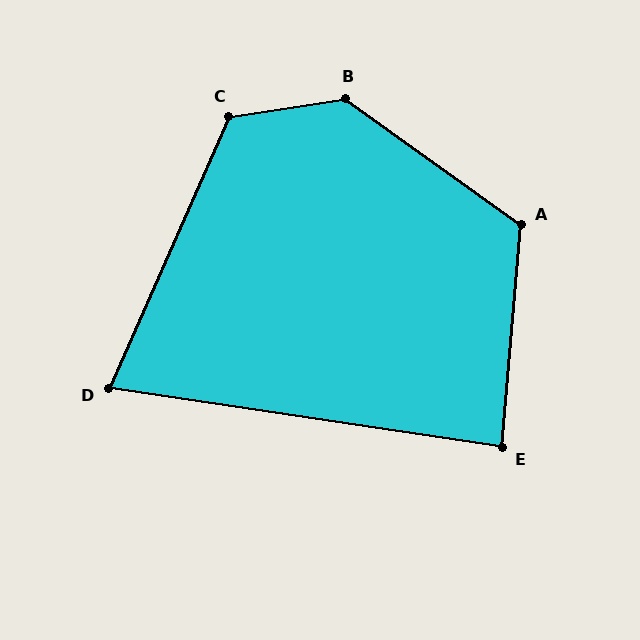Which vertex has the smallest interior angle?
D, at approximately 75 degrees.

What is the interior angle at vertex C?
Approximately 123 degrees (obtuse).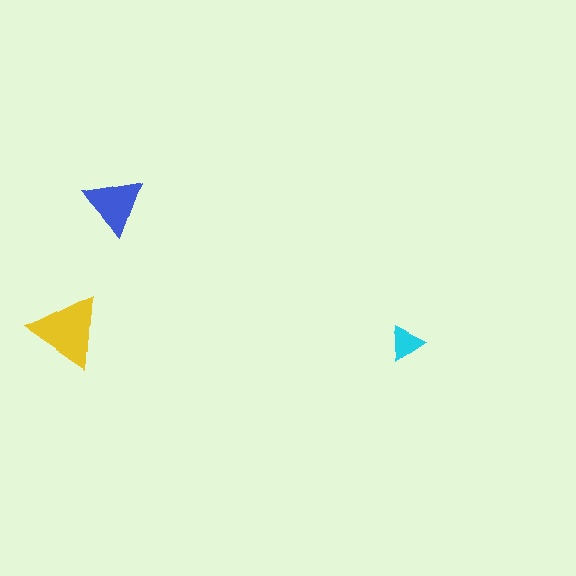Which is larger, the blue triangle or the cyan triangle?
The blue one.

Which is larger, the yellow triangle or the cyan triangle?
The yellow one.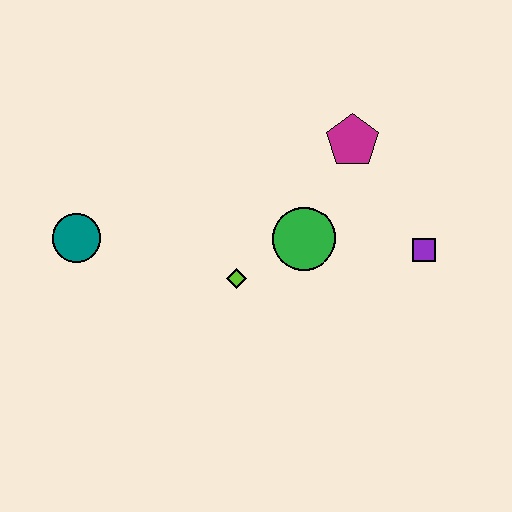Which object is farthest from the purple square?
The teal circle is farthest from the purple square.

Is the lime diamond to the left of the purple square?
Yes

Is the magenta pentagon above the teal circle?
Yes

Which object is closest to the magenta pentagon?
The green circle is closest to the magenta pentagon.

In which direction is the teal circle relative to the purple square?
The teal circle is to the left of the purple square.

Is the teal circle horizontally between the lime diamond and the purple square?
No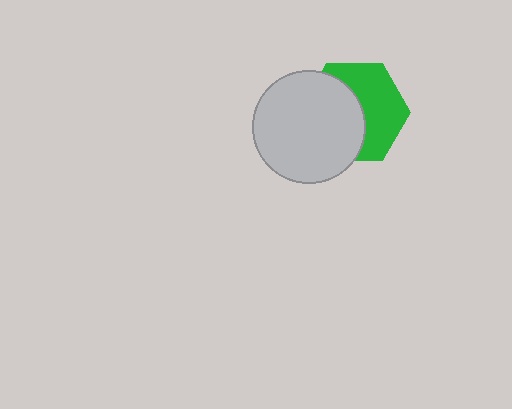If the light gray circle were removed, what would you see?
You would see the complete green hexagon.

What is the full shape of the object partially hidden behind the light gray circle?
The partially hidden object is a green hexagon.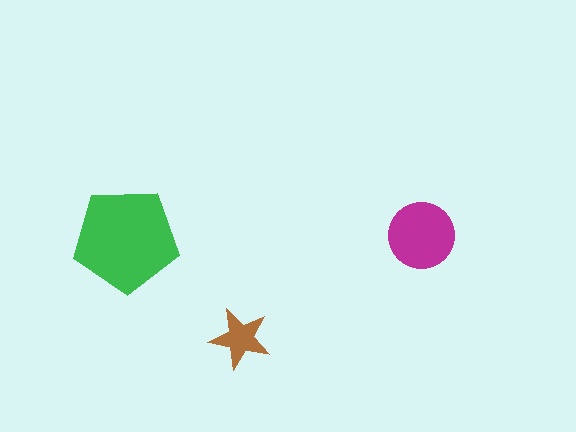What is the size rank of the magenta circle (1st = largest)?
2nd.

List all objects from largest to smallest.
The green pentagon, the magenta circle, the brown star.